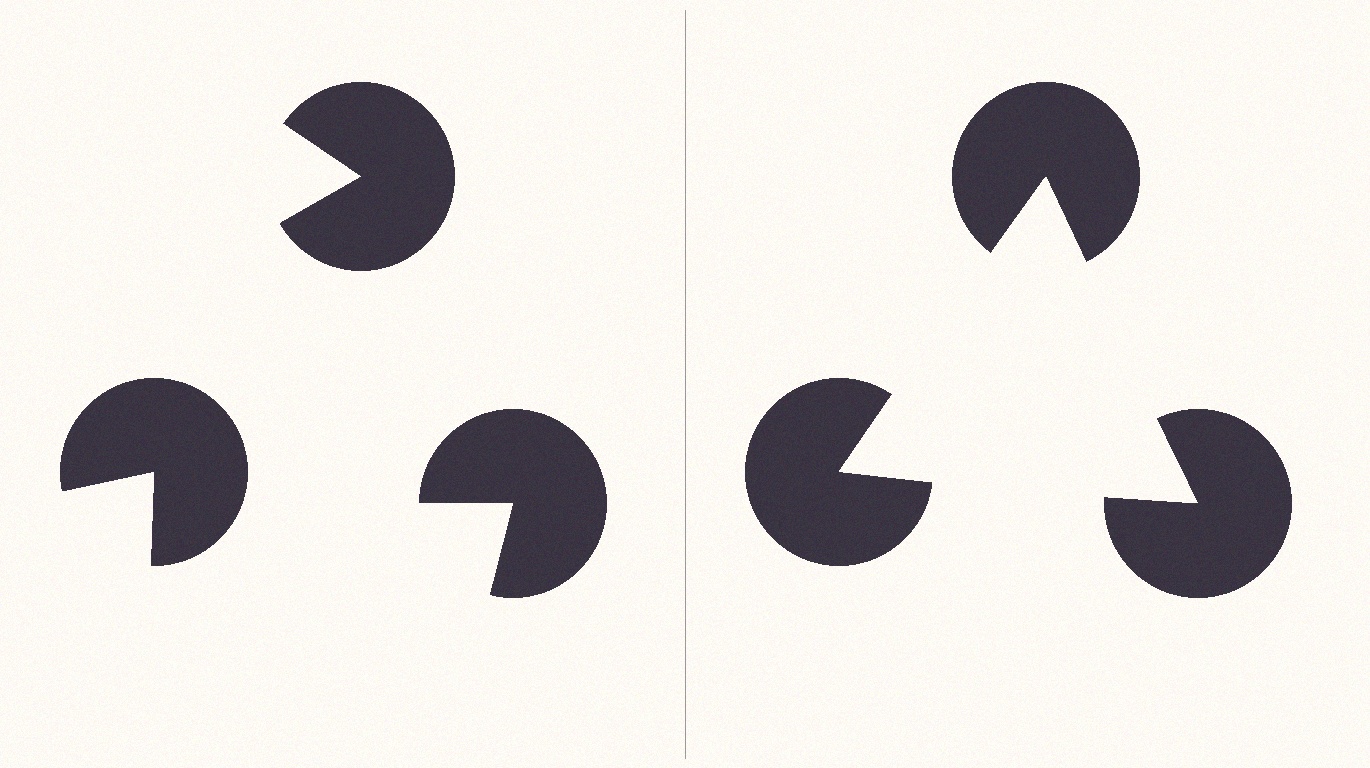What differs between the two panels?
The pac-man discs are positioned identically on both sides; only the wedge orientations differ. On the right they align to a triangle; on the left they are misaligned.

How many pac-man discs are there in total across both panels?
6 — 3 on each side.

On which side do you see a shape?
An illusory triangle appears on the right side. On the left side the wedge cuts are rotated, so no coherent shape forms.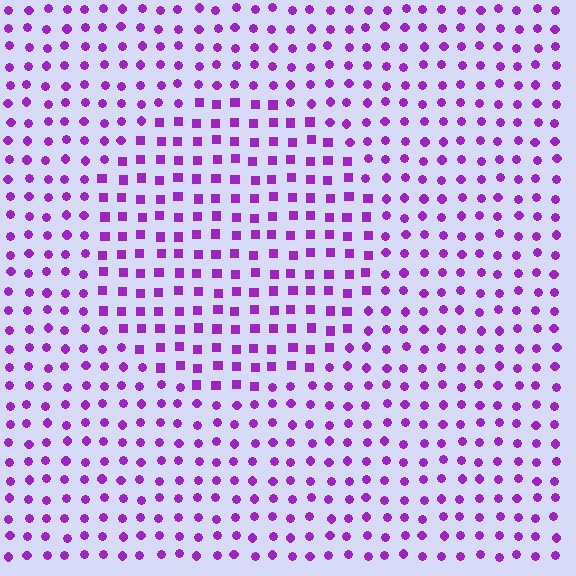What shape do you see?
I see a circle.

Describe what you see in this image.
The image is filled with small purple elements arranged in a uniform grid. A circle-shaped region contains squares, while the surrounding area contains circles. The boundary is defined purely by the change in element shape.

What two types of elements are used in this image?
The image uses squares inside the circle region and circles outside it.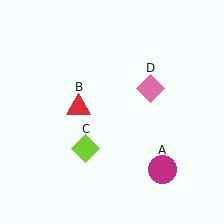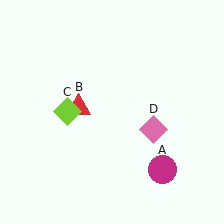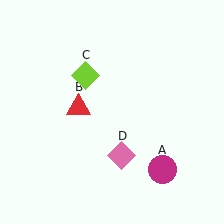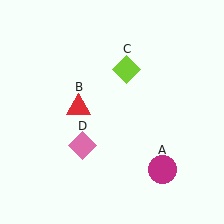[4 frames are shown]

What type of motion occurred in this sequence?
The lime diamond (object C), pink diamond (object D) rotated clockwise around the center of the scene.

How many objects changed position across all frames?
2 objects changed position: lime diamond (object C), pink diamond (object D).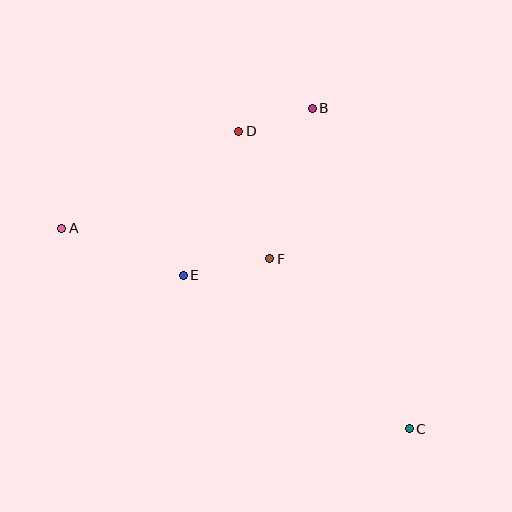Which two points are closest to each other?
Points B and D are closest to each other.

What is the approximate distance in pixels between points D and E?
The distance between D and E is approximately 154 pixels.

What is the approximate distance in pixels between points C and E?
The distance between C and E is approximately 273 pixels.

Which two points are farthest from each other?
Points A and C are farthest from each other.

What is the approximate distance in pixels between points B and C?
The distance between B and C is approximately 335 pixels.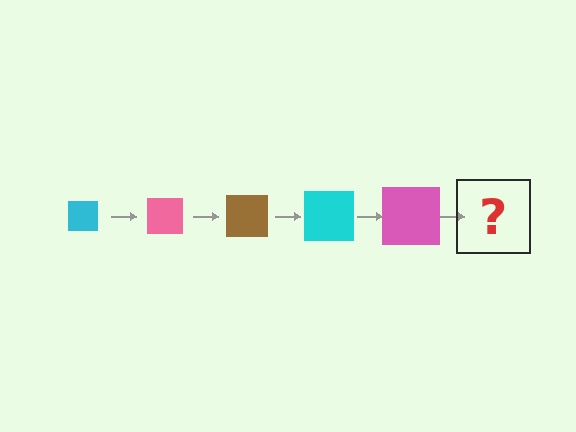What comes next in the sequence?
The next element should be a brown square, larger than the previous one.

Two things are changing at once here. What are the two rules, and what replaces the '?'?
The two rules are that the square grows larger each step and the color cycles through cyan, pink, and brown. The '?' should be a brown square, larger than the previous one.